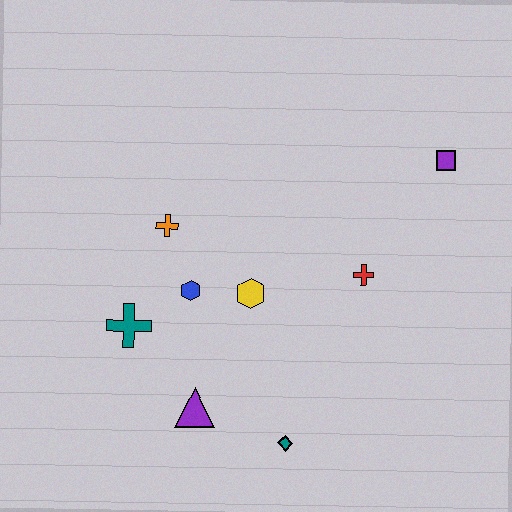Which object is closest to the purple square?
The red cross is closest to the purple square.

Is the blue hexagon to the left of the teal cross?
No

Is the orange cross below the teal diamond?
No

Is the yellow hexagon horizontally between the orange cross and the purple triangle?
No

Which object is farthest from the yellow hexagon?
The purple square is farthest from the yellow hexagon.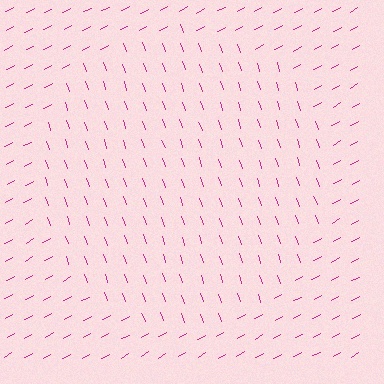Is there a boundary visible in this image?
Yes, there is a texture boundary formed by a change in line orientation.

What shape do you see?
I see a circle.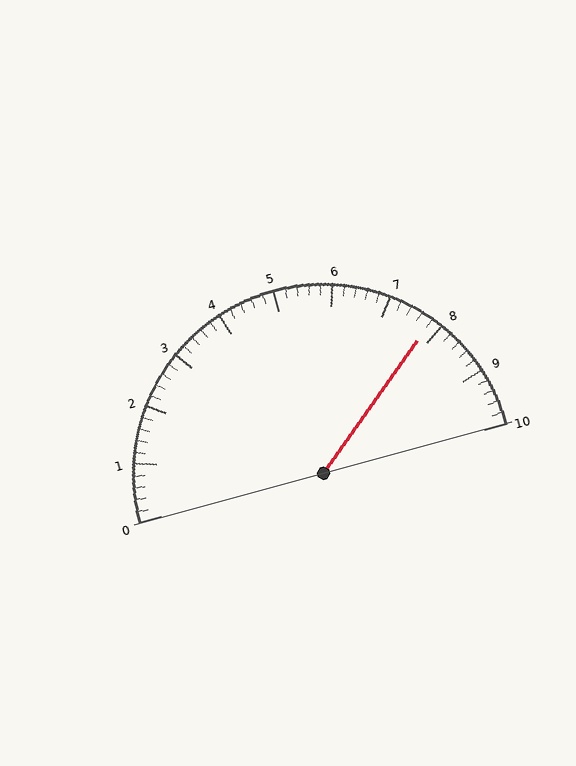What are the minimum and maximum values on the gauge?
The gauge ranges from 0 to 10.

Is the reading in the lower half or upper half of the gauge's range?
The reading is in the upper half of the range (0 to 10).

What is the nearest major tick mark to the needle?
The nearest major tick mark is 8.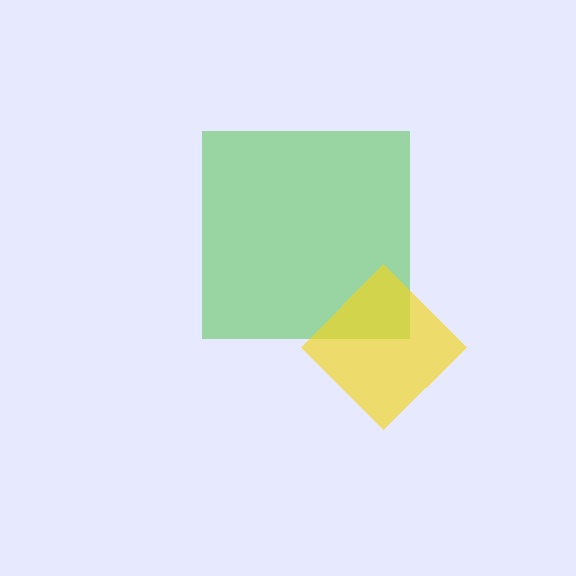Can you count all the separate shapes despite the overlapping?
Yes, there are 2 separate shapes.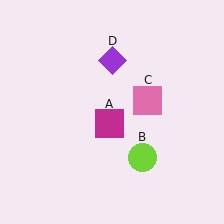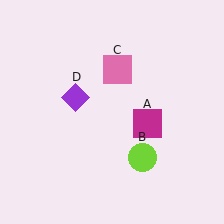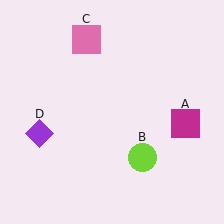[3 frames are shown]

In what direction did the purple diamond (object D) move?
The purple diamond (object D) moved down and to the left.